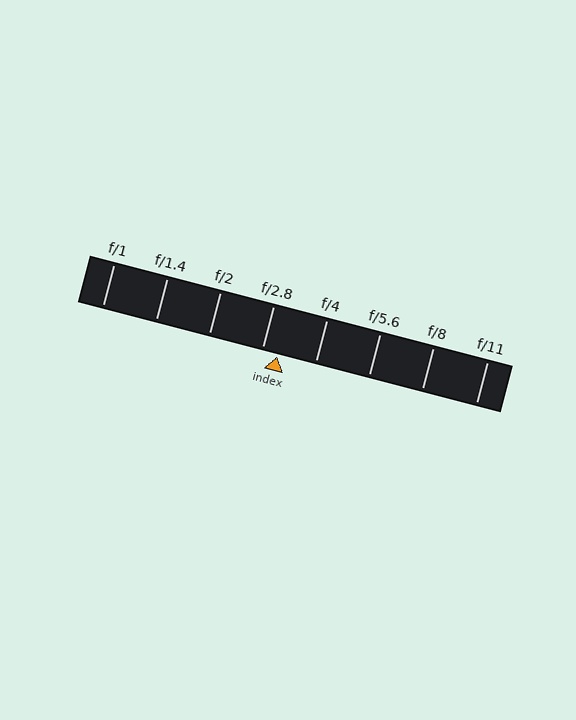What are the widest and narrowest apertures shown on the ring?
The widest aperture shown is f/1 and the narrowest is f/11.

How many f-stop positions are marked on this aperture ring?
There are 8 f-stop positions marked.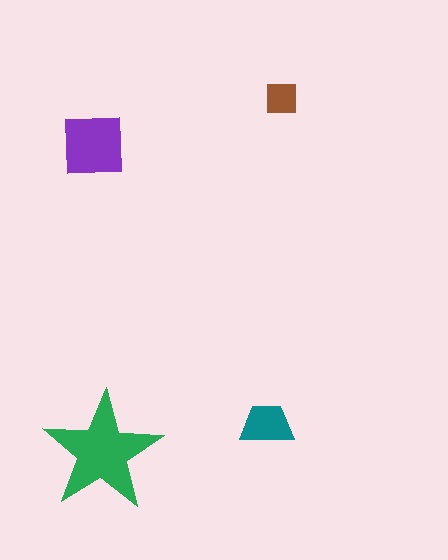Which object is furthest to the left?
The purple square is leftmost.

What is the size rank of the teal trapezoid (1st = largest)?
3rd.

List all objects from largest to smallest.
The green star, the purple square, the teal trapezoid, the brown square.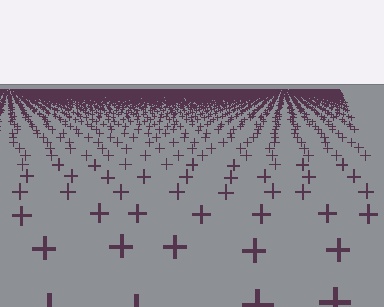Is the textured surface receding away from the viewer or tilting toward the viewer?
The surface is receding away from the viewer. Texture elements get smaller and denser toward the top.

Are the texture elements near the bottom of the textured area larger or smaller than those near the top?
Larger. Near the bottom, elements are closer to the viewer and appear at a bigger on-screen size.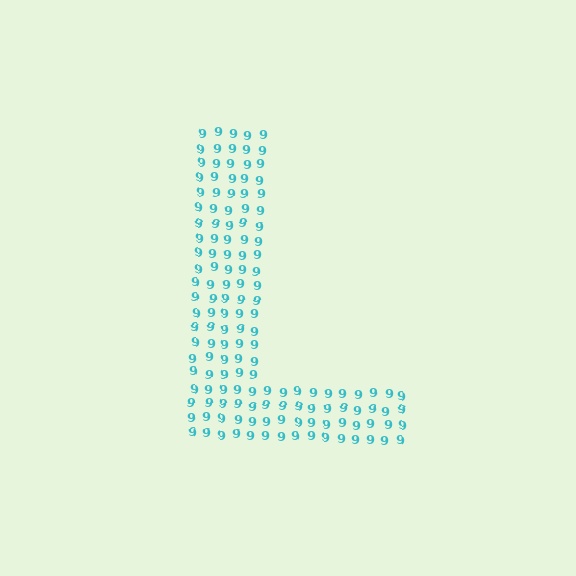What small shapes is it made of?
It is made of small digit 9's.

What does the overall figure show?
The overall figure shows the letter L.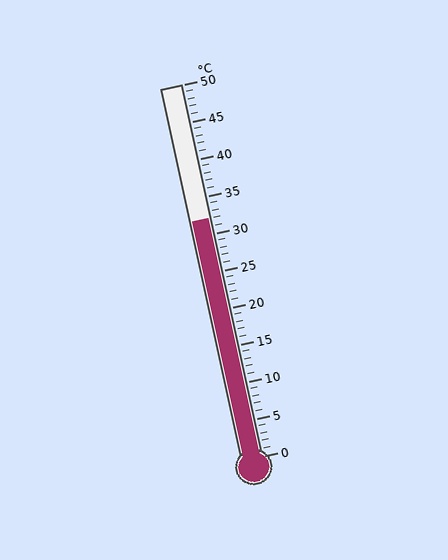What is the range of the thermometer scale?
The thermometer scale ranges from 0°C to 50°C.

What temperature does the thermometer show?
The thermometer shows approximately 32°C.